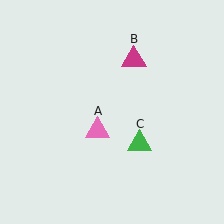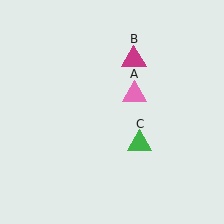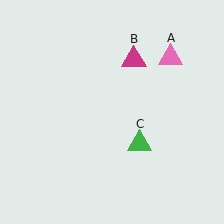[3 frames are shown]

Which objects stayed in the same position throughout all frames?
Magenta triangle (object B) and green triangle (object C) remained stationary.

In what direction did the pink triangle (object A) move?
The pink triangle (object A) moved up and to the right.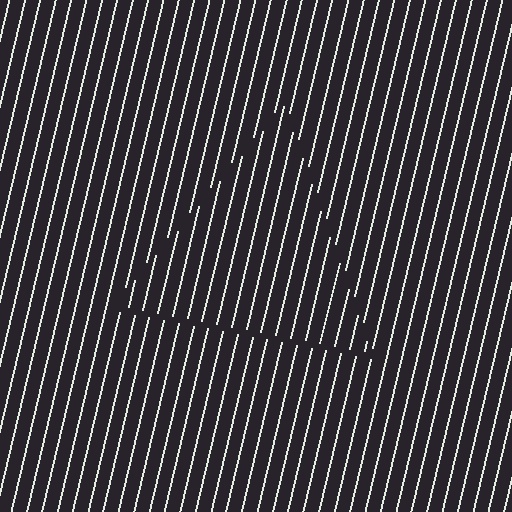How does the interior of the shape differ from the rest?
The interior of the shape contains the same grating, shifted by half a period — the contour is defined by the phase discontinuity where line-ends from the inner and outer gratings abut.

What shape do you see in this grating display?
An illusory triangle. The interior of the shape contains the same grating, shifted by half a period — the contour is defined by the phase discontinuity where line-ends from the inner and outer gratings abut.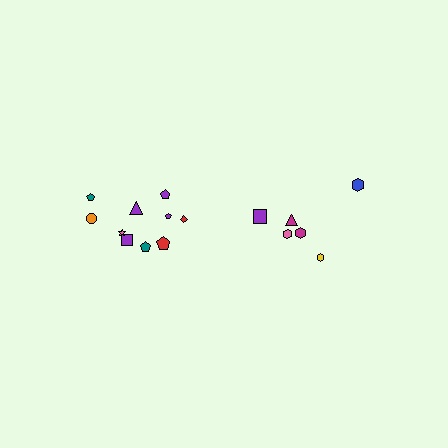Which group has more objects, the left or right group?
The left group.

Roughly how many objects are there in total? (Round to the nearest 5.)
Roughly 15 objects in total.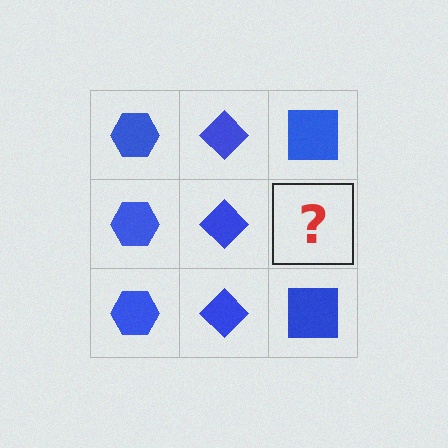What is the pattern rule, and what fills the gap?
The rule is that each column has a consistent shape. The gap should be filled with a blue square.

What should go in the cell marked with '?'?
The missing cell should contain a blue square.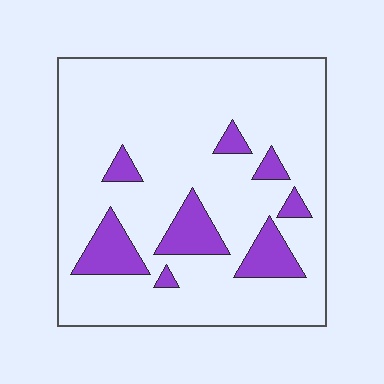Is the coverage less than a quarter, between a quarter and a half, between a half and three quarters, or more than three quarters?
Less than a quarter.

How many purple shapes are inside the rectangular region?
8.